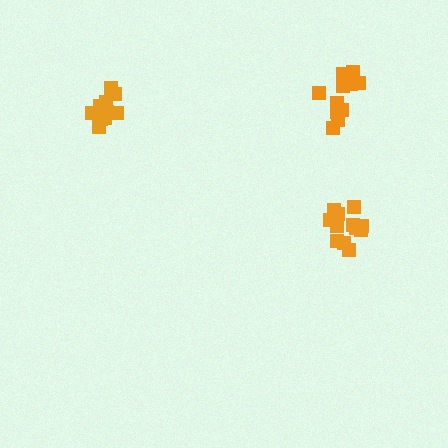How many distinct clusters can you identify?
There are 3 distinct clusters.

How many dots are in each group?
Group 1: 11 dots, Group 2: 12 dots, Group 3: 12 dots (35 total).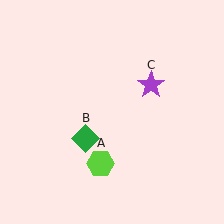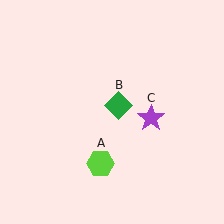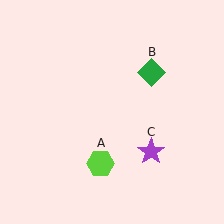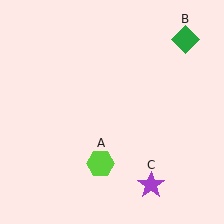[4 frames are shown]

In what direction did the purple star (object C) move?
The purple star (object C) moved down.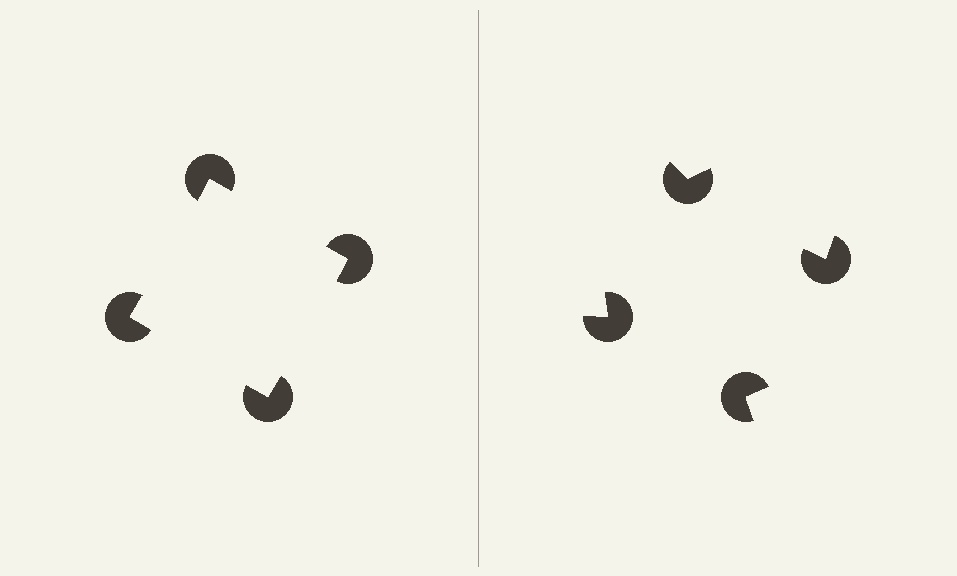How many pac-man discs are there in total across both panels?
8 — 4 on each side.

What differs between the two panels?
The pac-man discs are positioned identically on both sides; only the wedge orientations differ. On the left they align to a square; on the right they are misaligned.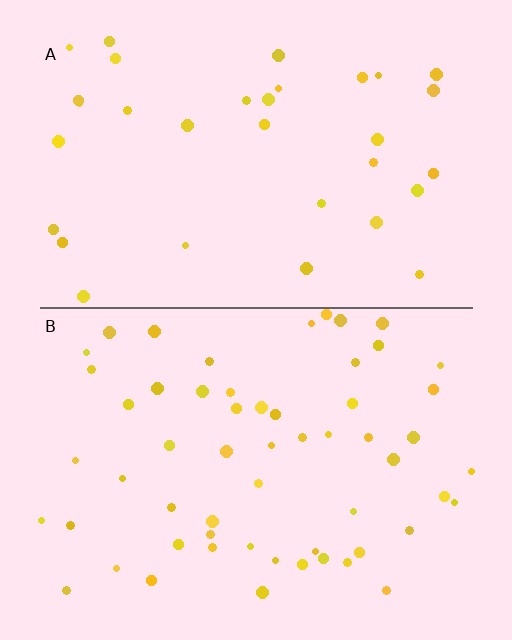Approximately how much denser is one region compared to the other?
Approximately 1.8× — region B over region A.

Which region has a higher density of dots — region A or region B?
B (the bottom).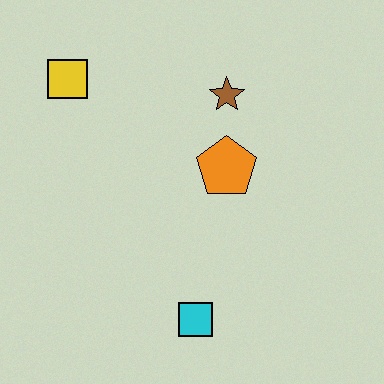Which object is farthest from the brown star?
The cyan square is farthest from the brown star.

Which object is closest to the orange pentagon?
The brown star is closest to the orange pentagon.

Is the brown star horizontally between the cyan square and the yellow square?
No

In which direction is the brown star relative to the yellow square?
The brown star is to the right of the yellow square.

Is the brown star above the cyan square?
Yes